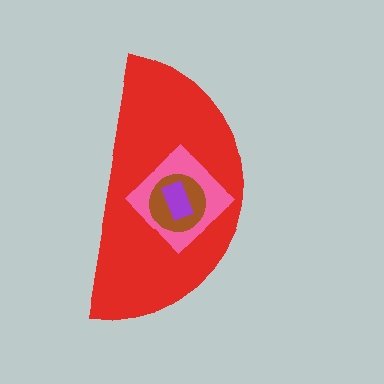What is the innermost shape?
The purple rectangle.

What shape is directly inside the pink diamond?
The brown circle.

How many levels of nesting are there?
4.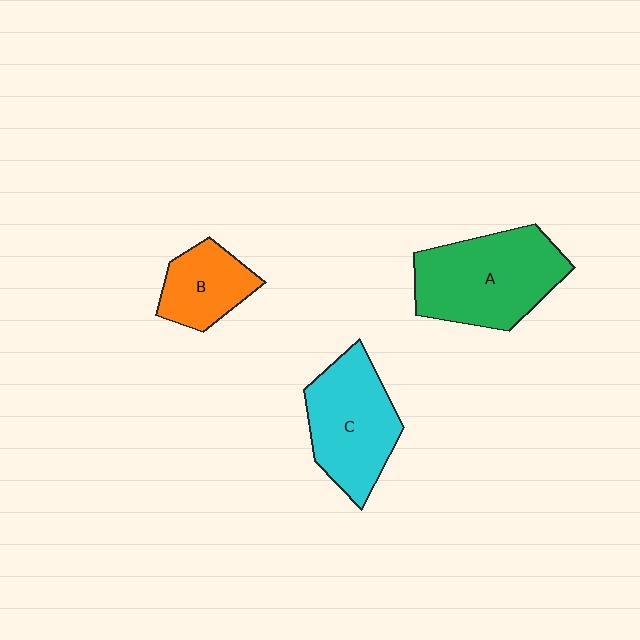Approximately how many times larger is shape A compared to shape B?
Approximately 1.9 times.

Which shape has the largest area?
Shape A (green).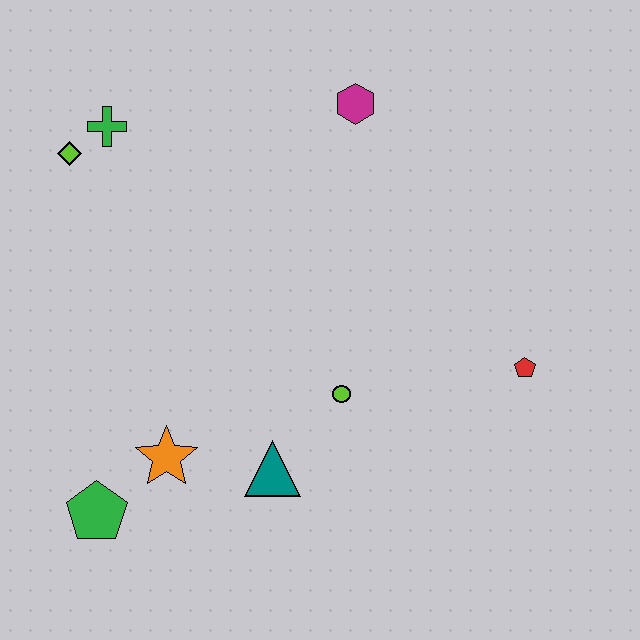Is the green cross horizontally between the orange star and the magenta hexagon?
No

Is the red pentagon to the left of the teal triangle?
No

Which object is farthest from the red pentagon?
The lime diamond is farthest from the red pentagon.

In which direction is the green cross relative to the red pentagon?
The green cross is to the left of the red pentagon.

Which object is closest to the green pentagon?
The orange star is closest to the green pentagon.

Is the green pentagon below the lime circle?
Yes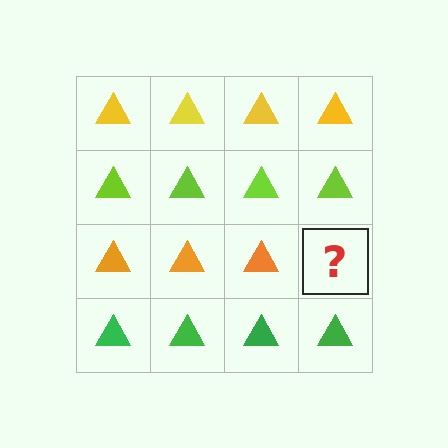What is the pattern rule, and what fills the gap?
The rule is that each row has a consistent color. The gap should be filled with an orange triangle.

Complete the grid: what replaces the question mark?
The question mark should be replaced with an orange triangle.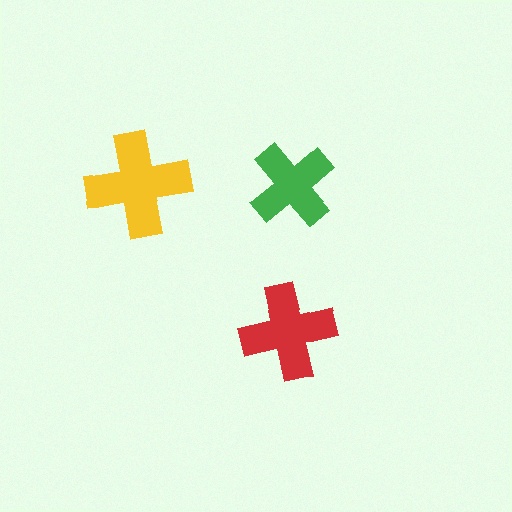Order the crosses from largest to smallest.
the yellow one, the red one, the green one.